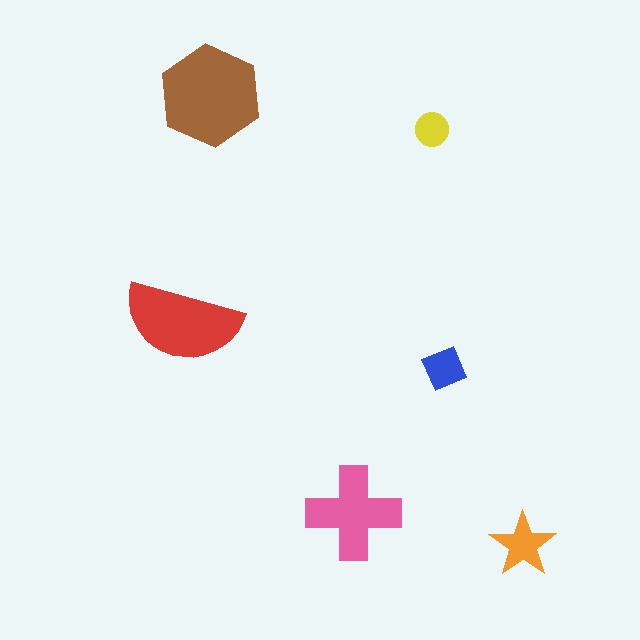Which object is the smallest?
The yellow circle.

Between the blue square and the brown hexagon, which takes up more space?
The brown hexagon.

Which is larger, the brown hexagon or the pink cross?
The brown hexagon.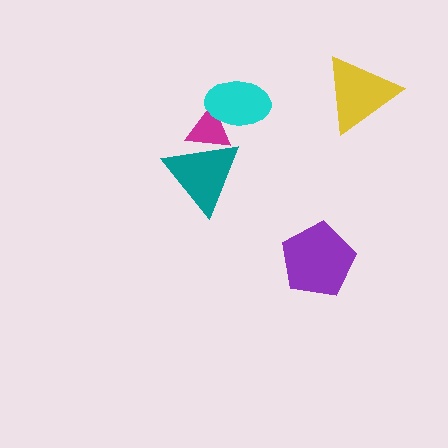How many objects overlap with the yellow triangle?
0 objects overlap with the yellow triangle.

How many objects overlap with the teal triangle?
1 object overlaps with the teal triangle.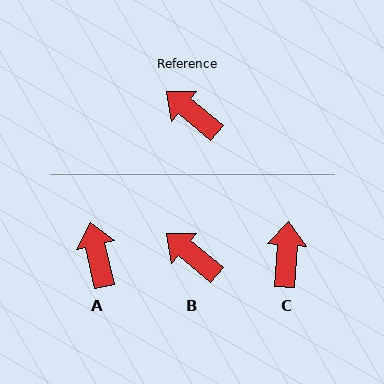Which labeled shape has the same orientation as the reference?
B.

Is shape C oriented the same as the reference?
No, it is off by about 54 degrees.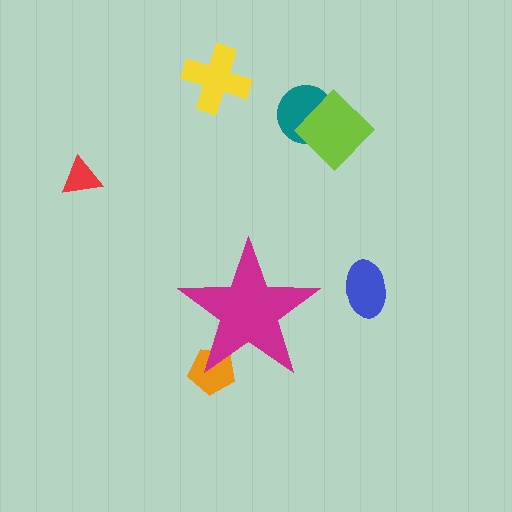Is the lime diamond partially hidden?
No, the lime diamond is fully visible.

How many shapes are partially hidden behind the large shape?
1 shape is partially hidden.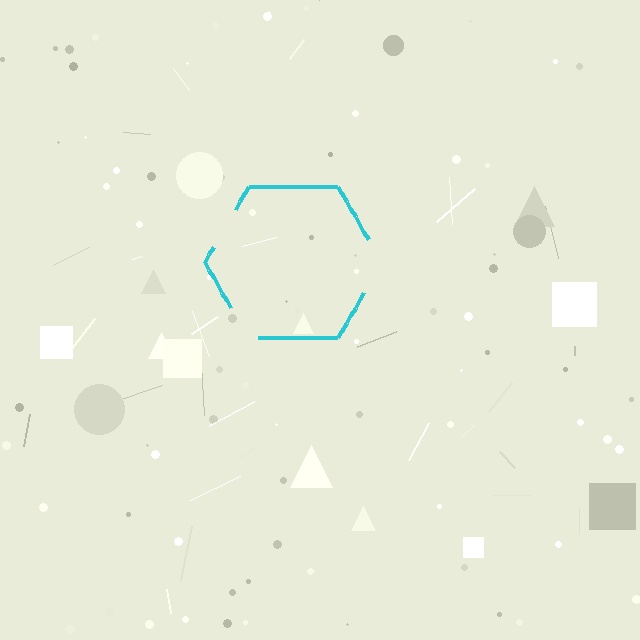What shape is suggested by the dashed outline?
The dashed outline suggests a hexagon.